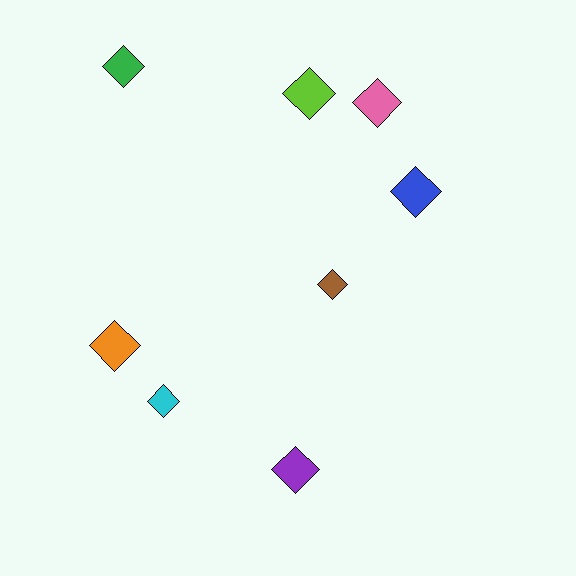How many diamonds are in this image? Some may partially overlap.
There are 8 diamonds.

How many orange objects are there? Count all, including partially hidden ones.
There is 1 orange object.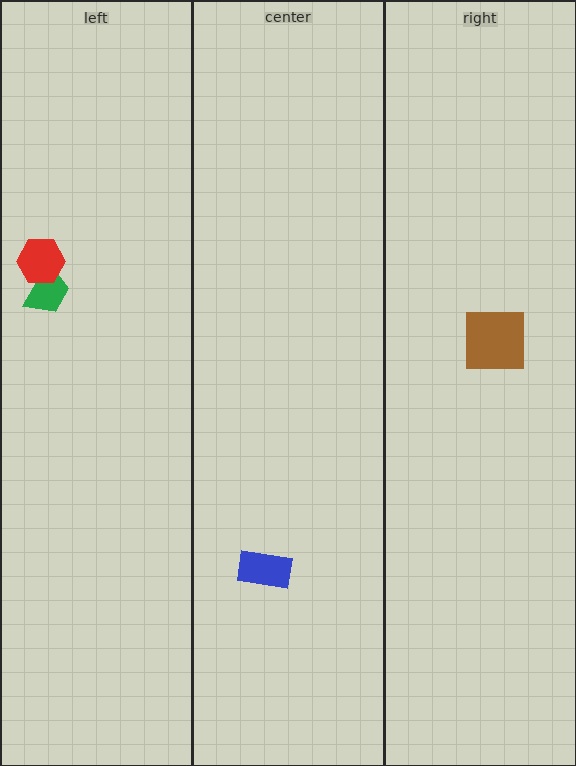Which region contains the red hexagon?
The left region.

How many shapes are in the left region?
2.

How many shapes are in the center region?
1.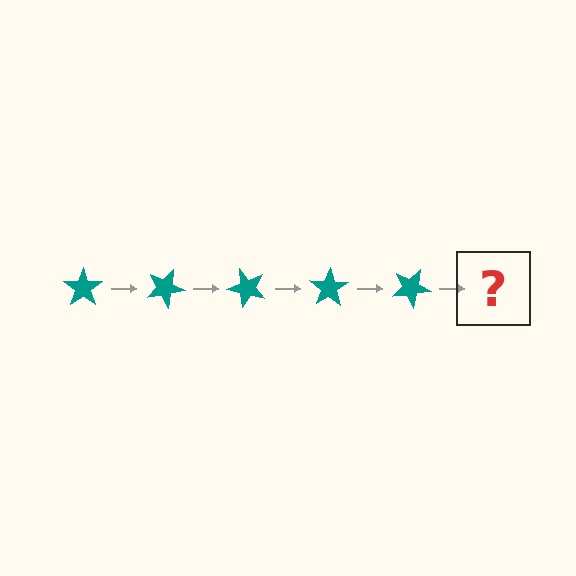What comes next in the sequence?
The next element should be a teal star rotated 125 degrees.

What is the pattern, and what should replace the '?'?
The pattern is that the star rotates 25 degrees each step. The '?' should be a teal star rotated 125 degrees.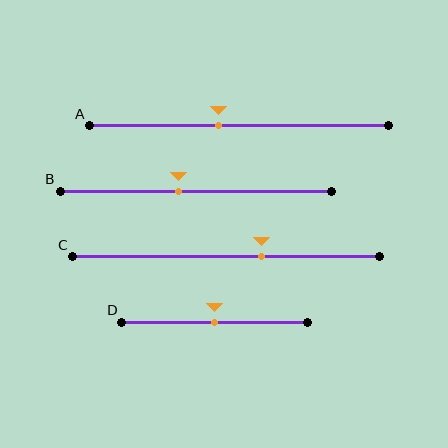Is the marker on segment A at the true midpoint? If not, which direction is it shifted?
No, the marker on segment A is shifted to the left by about 7% of the segment length.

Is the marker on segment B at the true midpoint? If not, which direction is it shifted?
No, the marker on segment B is shifted to the left by about 6% of the segment length.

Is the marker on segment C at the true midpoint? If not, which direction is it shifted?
No, the marker on segment C is shifted to the right by about 12% of the segment length.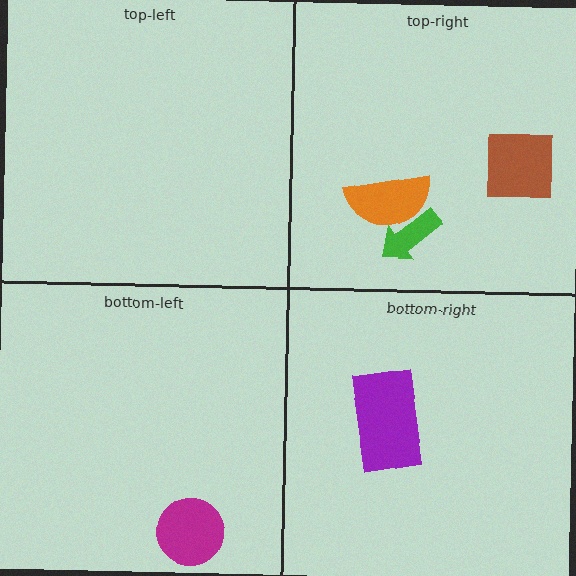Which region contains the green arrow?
The top-right region.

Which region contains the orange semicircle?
The top-right region.